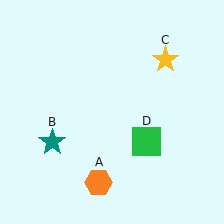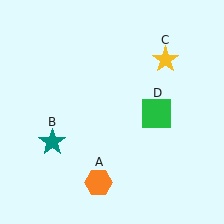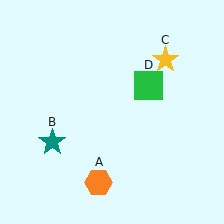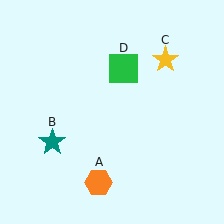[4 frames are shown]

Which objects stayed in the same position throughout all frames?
Orange hexagon (object A) and teal star (object B) and yellow star (object C) remained stationary.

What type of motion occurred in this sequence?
The green square (object D) rotated counterclockwise around the center of the scene.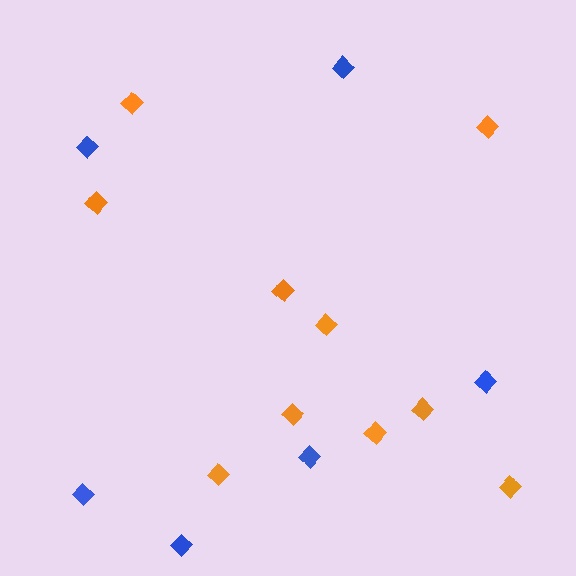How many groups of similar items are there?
There are 2 groups: one group of blue diamonds (6) and one group of orange diamonds (10).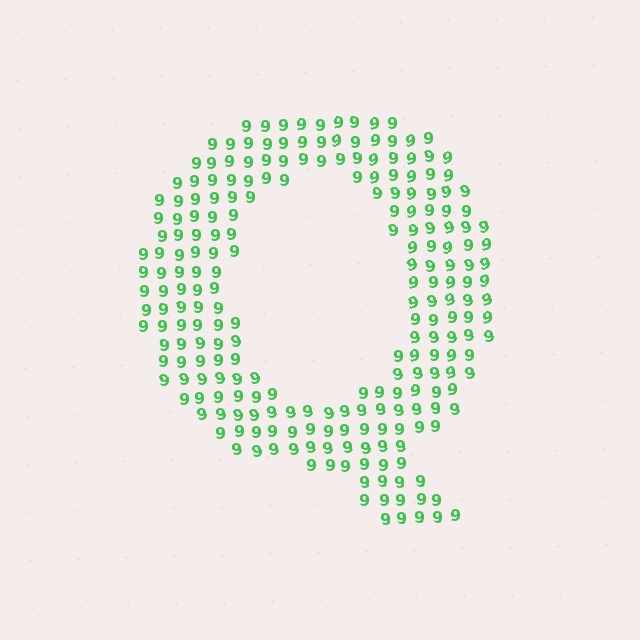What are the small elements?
The small elements are digit 9's.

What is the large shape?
The large shape is the letter Q.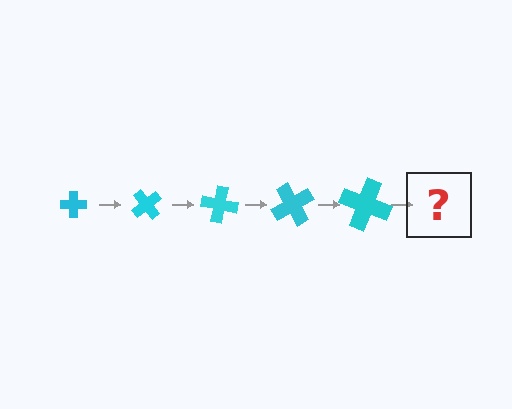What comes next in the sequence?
The next element should be a cross, larger than the previous one and rotated 250 degrees from the start.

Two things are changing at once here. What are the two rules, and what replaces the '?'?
The two rules are that the cross grows larger each step and it rotates 50 degrees each step. The '?' should be a cross, larger than the previous one and rotated 250 degrees from the start.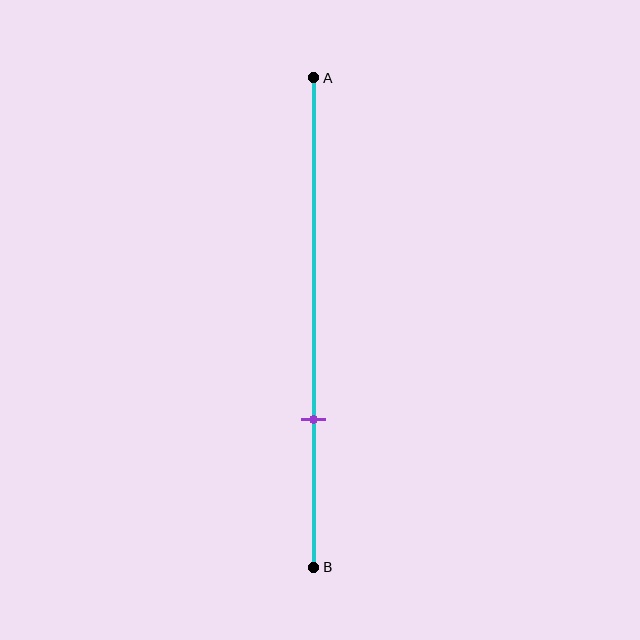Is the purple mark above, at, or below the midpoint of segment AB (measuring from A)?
The purple mark is below the midpoint of segment AB.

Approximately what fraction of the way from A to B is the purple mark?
The purple mark is approximately 70% of the way from A to B.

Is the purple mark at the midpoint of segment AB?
No, the mark is at about 70% from A, not at the 50% midpoint.